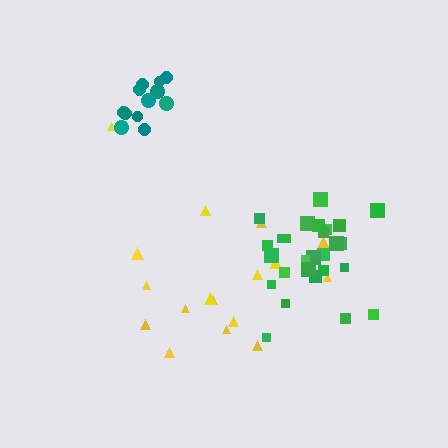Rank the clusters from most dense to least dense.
green, teal, yellow.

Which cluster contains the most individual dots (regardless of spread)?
Green (29).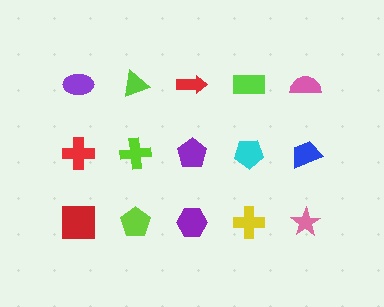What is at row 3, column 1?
A red square.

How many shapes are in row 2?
5 shapes.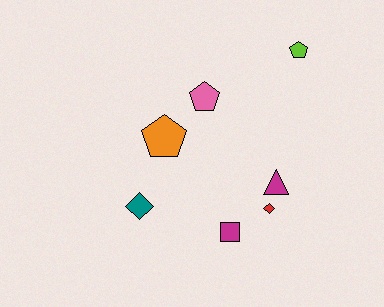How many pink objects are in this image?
There is 1 pink object.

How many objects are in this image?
There are 7 objects.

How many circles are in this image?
There are no circles.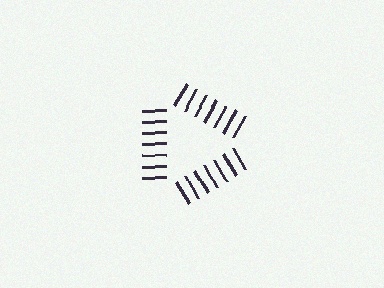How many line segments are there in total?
21 — 7 along each of the 3 edges.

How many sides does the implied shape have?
3 sides — the line-ends trace a triangle.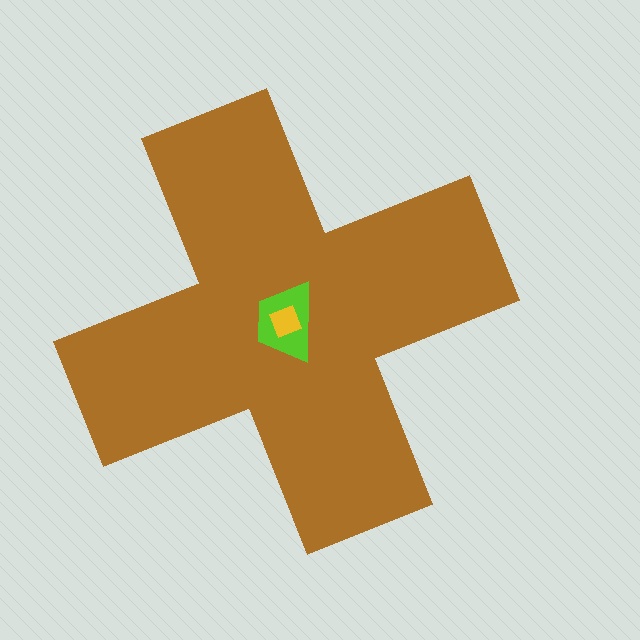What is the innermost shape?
The yellow square.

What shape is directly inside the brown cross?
The lime trapezoid.